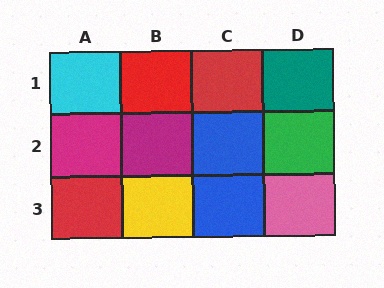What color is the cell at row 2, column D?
Green.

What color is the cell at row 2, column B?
Magenta.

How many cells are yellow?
1 cell is yellow.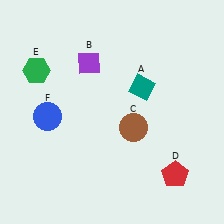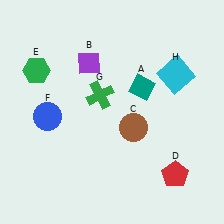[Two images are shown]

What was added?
A green cross (G), a cyan square (H) were added in Image 2.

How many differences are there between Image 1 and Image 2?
There are 2 differences between the two images.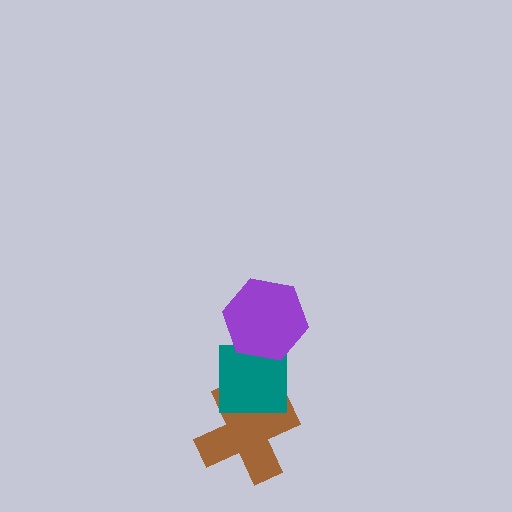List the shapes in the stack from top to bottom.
From top to bottom: the purple hexagon, the teal square, the brown cross.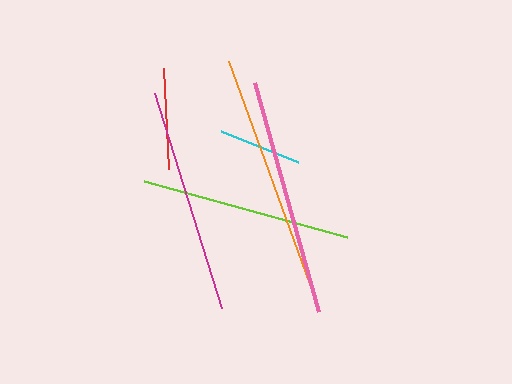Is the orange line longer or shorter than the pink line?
The orange line is longer than the pink line.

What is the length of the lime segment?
The lime segment is approximately 211 pixels long.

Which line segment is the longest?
The orange line is the longest at approximately 249 pixels.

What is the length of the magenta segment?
The magenta segment is approximately 225 pixels long.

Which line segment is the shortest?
The cyan line is the shortest at approximately 83 pixels.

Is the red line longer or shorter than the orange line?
The orange line is longer than the red line.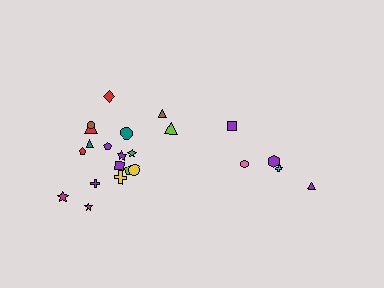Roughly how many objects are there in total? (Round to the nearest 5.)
Roughly 25 objects in total.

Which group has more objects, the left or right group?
The left group.